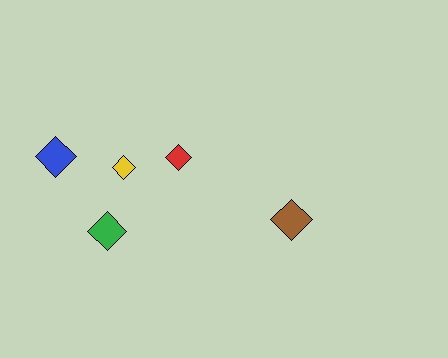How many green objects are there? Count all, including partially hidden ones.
There is 1 green object.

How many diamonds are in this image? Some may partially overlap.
There are 5 diamonds.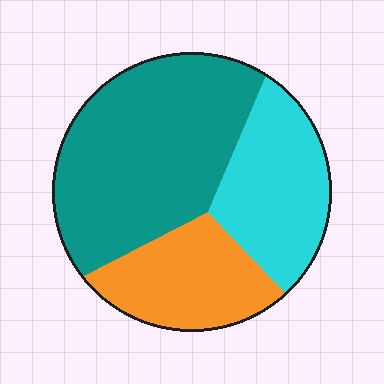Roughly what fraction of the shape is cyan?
Cyan takes up between a sixth and a third of the shape.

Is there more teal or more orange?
Teal.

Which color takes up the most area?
Teal, at roughly 50%.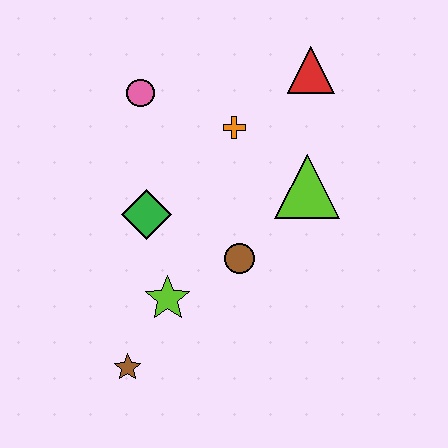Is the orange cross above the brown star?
Yes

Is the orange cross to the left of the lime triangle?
Yes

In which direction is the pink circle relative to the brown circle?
The pink circle is above the brown circle.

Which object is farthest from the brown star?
The red triangle is farthest from the brown star.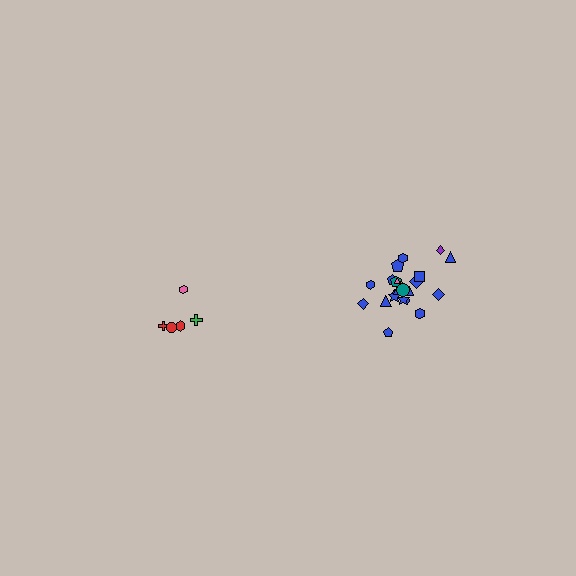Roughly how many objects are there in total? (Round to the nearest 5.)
Roughly 25 objects in total.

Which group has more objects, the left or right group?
The right group.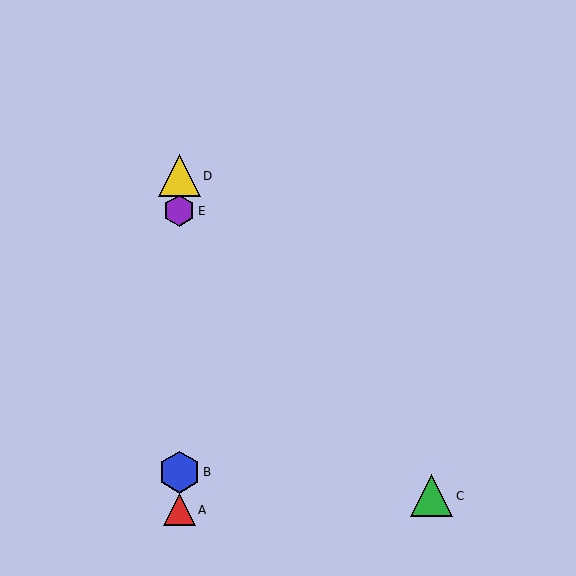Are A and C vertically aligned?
No, A is at x≈179 and C is at x≈432.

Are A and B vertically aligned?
Yes, both are at x≈179.